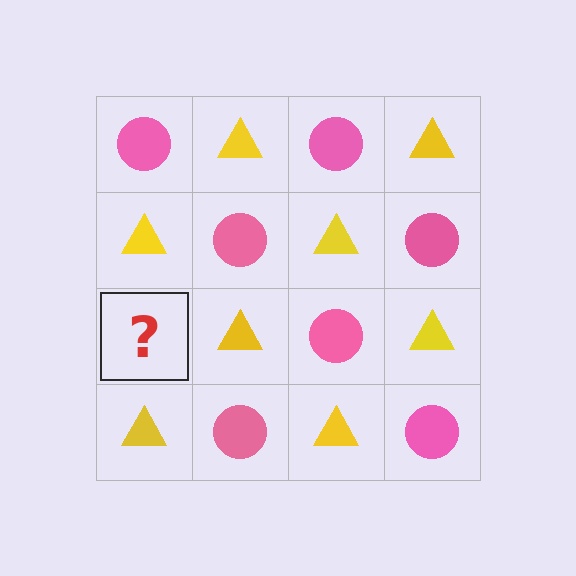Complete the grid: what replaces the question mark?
The question mark should be replaced with a pink circle.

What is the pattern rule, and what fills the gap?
The rule is that it alternates pink circle and yellow triangle in a checkerboard pattern. The gap should be filled with a pink circle.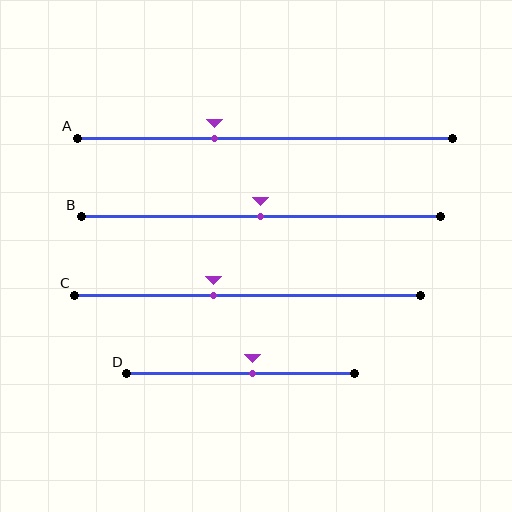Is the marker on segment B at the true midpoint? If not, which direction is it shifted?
Yes, the marker on segment B is at the true midpoint.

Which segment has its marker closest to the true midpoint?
Segment B has its marker closest to the true midpoint.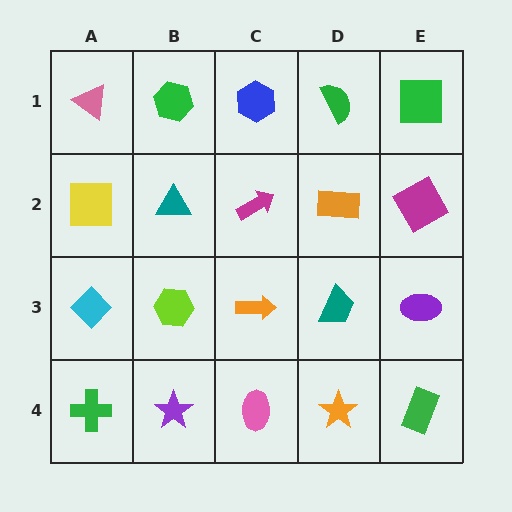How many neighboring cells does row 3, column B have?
4.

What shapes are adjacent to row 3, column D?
An orange rectangle (row 2, column D), an orange star (row 4, column D), an orange arrow (row 3, column C), a purple ellipse (row 3, column E).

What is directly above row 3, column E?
A magenta square.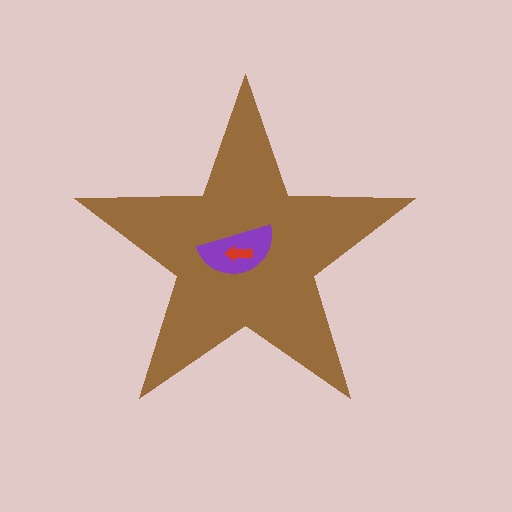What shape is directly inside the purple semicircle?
The red arrow.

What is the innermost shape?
The red arrow.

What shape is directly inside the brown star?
The purple semicircle.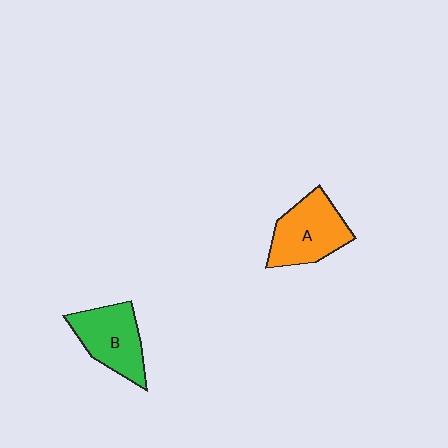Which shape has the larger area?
Shape A (orange).